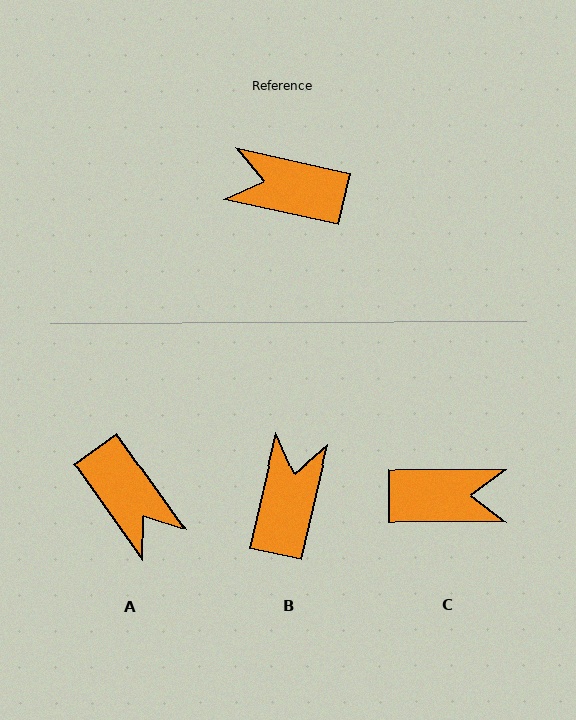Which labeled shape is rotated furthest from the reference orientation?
C, about 168 degrees away.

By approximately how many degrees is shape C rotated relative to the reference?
Approximately 168 degrees clockwise.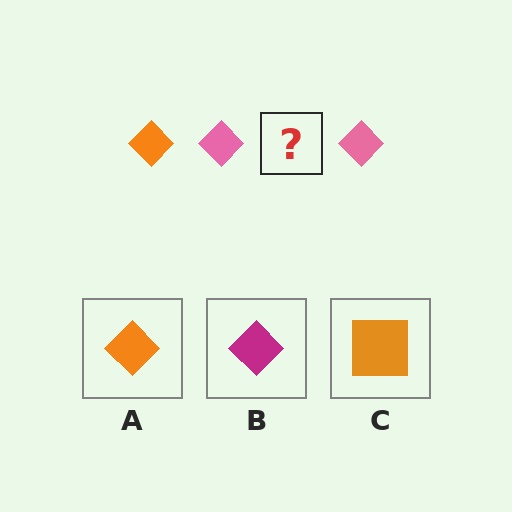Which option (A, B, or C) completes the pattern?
A.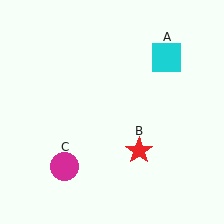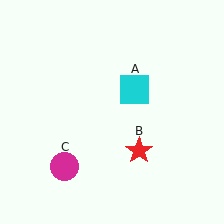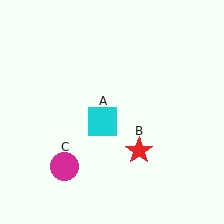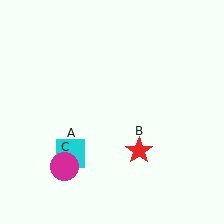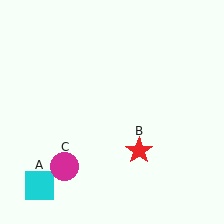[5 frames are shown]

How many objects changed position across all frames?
1 object changed position: cyan square (object A).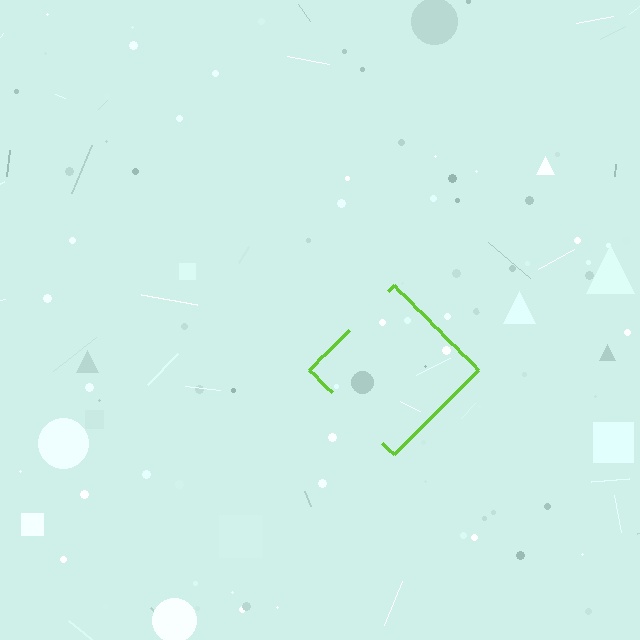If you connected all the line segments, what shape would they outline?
They would outline a diamond.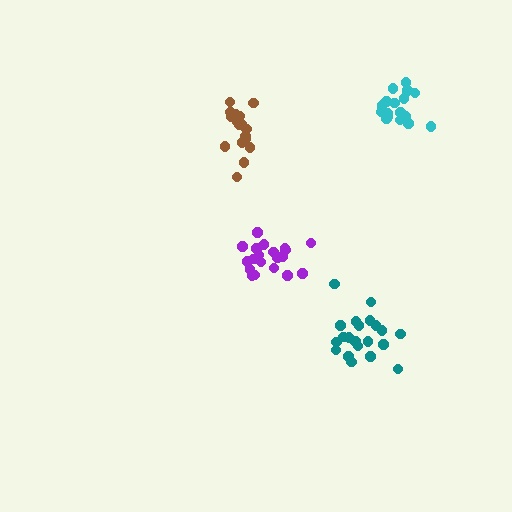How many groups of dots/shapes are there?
There are 4 groups.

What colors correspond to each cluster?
The clusters are colored: cyan, teal, purple, brown.